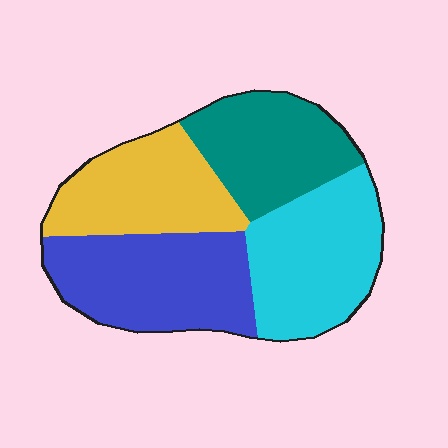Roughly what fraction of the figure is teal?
Teal takes up about one fifth (1/5) of the figure.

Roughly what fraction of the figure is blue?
Blue covers roughly 30% of the figure.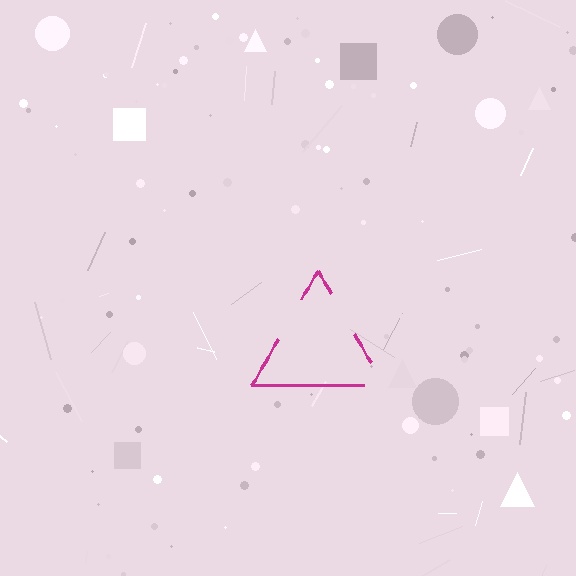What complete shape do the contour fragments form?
The contour fragments form a triangle.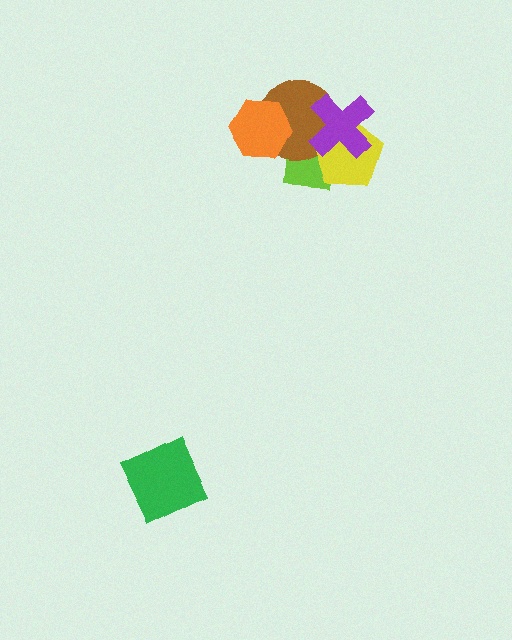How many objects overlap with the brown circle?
4 objects overlap with the brown circle.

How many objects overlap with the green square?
0 objects overlap with the green square.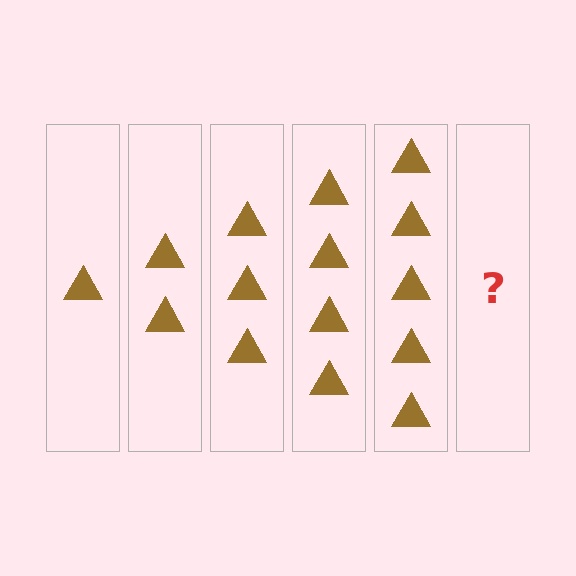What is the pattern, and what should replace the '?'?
The pattern is that each step adds one more triangle. The '?' should be 6 triangles.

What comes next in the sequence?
The next element should be 6 triangles.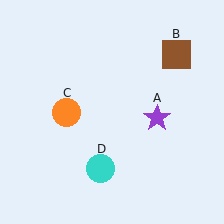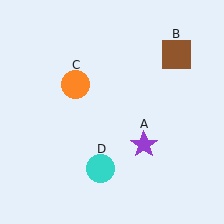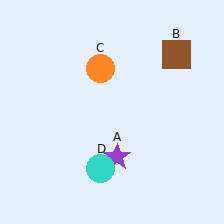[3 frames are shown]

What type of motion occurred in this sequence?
The purple star (object A), orange circle (object C) rotated clockwise around the center of the scene.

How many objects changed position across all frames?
2 objects changed position: purple star (object A), orange circle (object C).